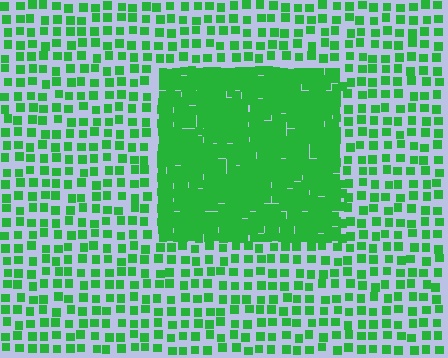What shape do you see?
I see a rectangle.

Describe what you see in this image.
The image contains small green elements arranged at two different densities. A rectangle-shaped region is visible where the elements are more densely packed than the surrounding area.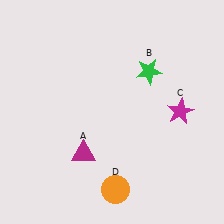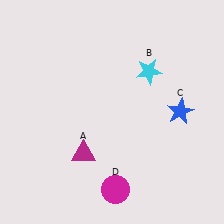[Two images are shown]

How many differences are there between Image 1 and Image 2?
There are 3 differences between the two images.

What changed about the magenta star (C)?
In Image 1, C is magenta. In Image 2, it changed to blue.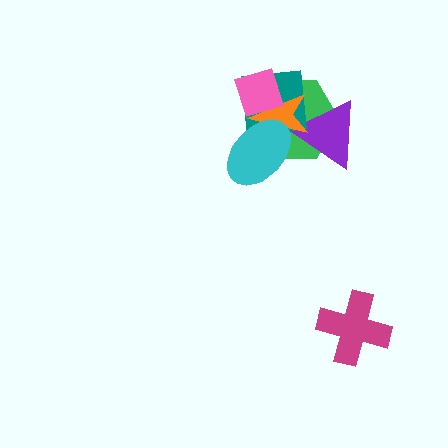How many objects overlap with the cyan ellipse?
3 objects overlap with the cyan ellipse.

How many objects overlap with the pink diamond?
3 objects overlap with the pink diamond.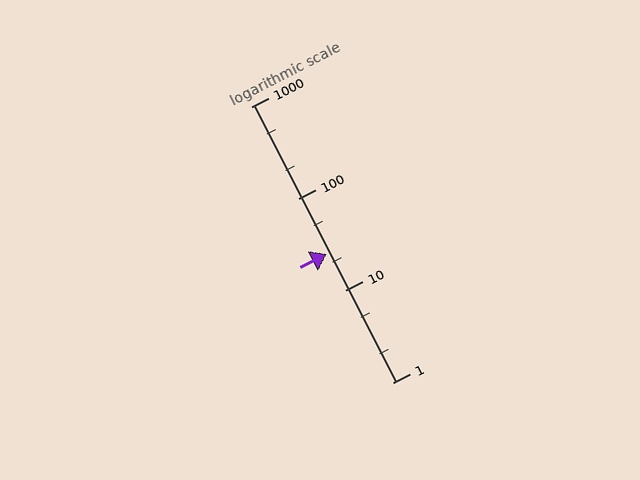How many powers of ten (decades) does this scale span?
The scale spans 3 decades, from 1 to 1000.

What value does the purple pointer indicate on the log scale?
The pointer indicates approximately 25.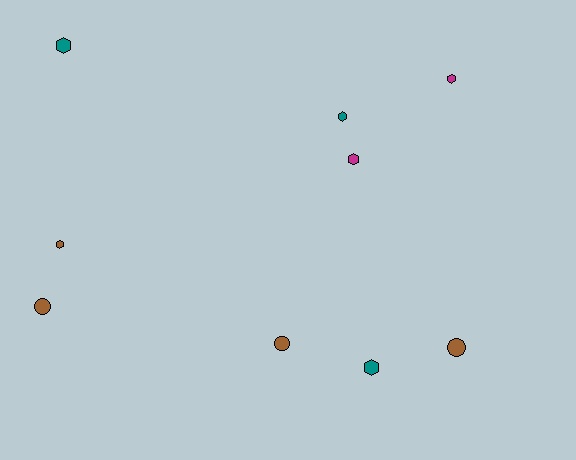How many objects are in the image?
There are 9 objects.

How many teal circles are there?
There are no teal circles.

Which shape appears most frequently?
Hexagon, with 6 objects.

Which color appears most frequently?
Brown, with 4 objects.